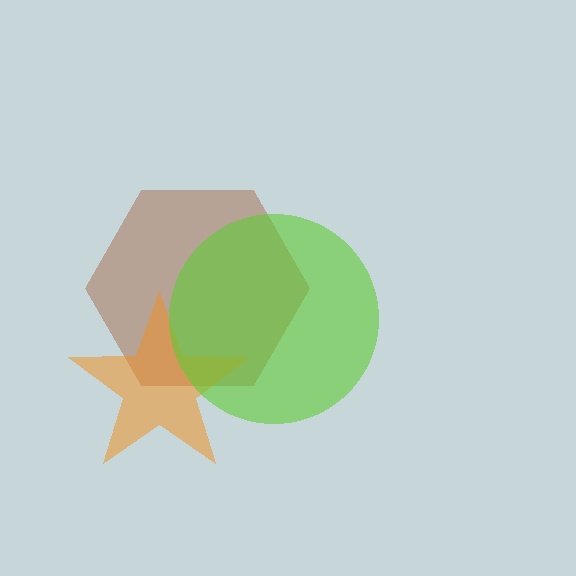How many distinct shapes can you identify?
There are 3 distinct shapes: a brown hexagon, an orange star, a lime circle.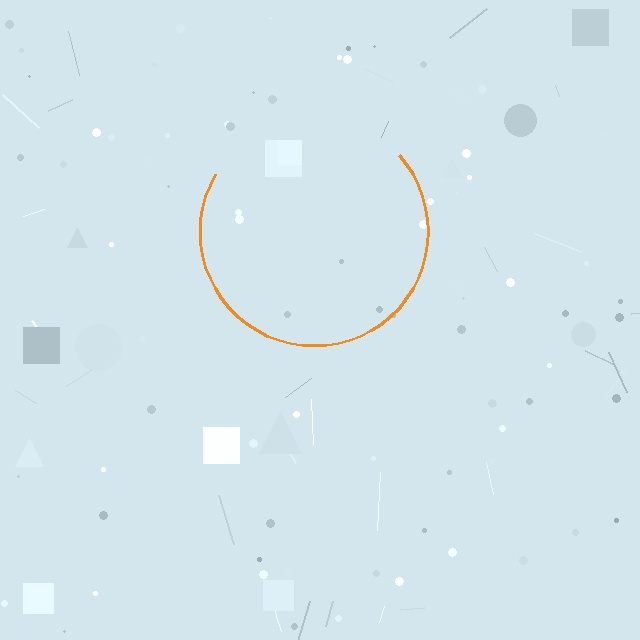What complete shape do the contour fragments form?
The contour fragments form a circle.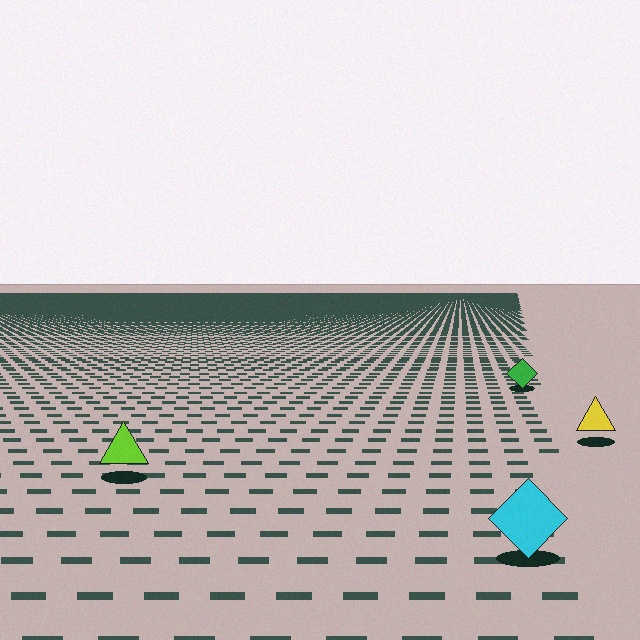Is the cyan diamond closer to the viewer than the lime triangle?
Yes. The cyan diamond is closer — you can tell from the texture gradient: the ground texture is coarser near it.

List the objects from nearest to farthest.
From nearest to farthest: the cyan diamond, the lime triangle, the yellow triangle, the green diamond.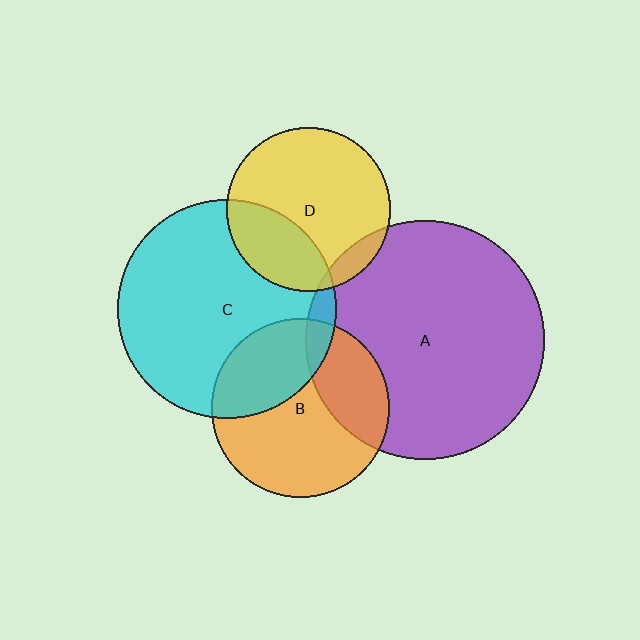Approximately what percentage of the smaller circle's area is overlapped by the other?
Approximately 30%.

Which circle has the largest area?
Circle A (purple).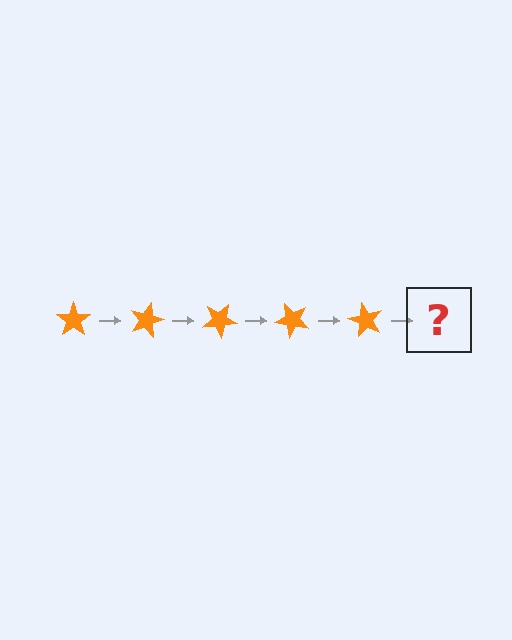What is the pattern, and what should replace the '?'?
The pattern is that the star rotates 15 degrees each step. The '?' should be an orange star rotated 75 degrees.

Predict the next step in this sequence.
The next step is an orange star rotated 75 degrees.